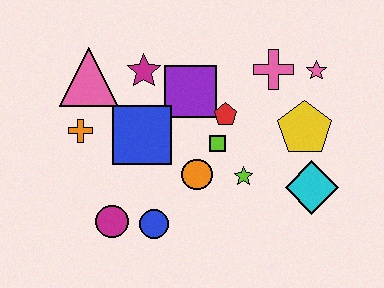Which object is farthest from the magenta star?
The cyan diamond is farthest from the magenta star.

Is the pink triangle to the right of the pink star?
No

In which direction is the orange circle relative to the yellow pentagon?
The orange circle is to the left of the yellow pentagon.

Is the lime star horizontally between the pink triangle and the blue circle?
No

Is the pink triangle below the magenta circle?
No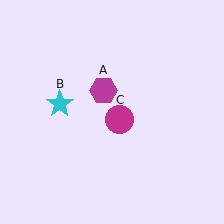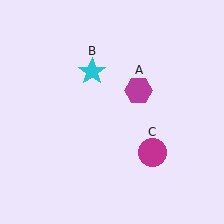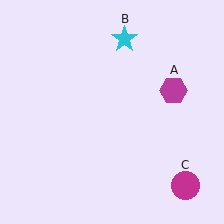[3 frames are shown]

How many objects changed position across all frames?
3 objects changed position: magenta hexagon (object A), cyan star (object B), magenta circle (object C).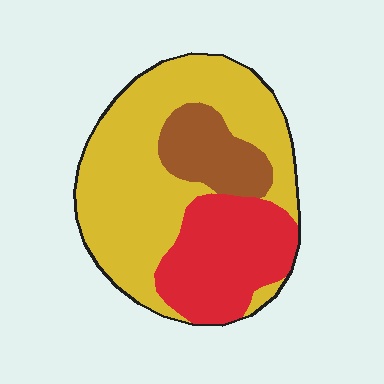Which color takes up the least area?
Brown, at roughly 15%.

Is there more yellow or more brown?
Yellow.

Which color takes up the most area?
Yellow, at roughly 55%.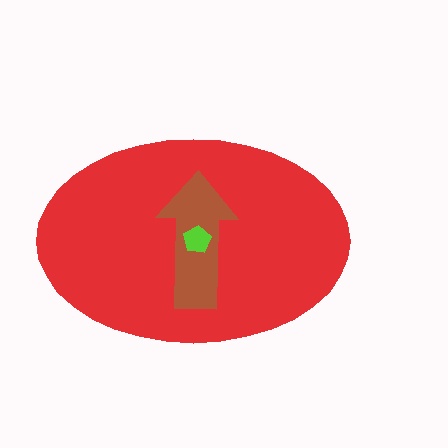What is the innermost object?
The lime pentagon.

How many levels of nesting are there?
3.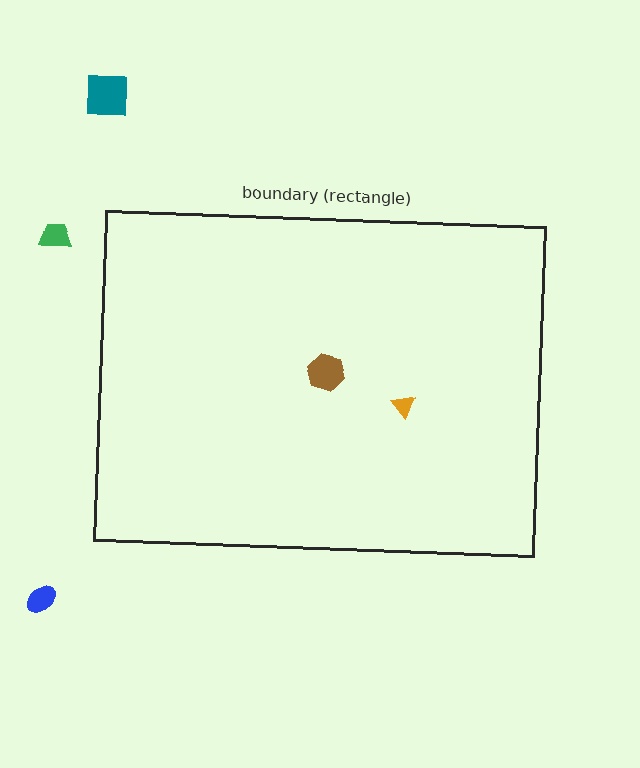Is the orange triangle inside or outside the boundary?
Inside.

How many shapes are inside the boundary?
2 inside, 3 outside.